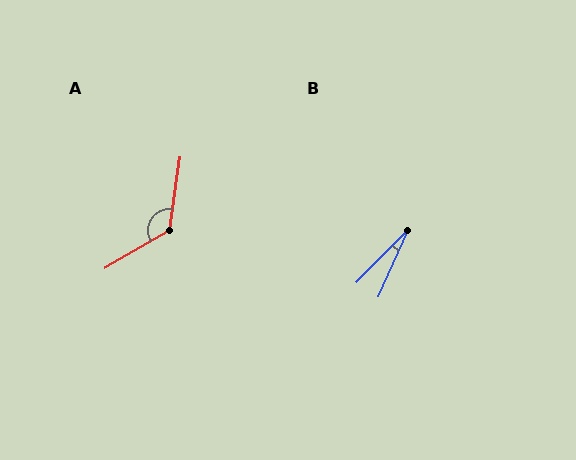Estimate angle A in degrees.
Approximately 128 degrees.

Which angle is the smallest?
B, at approximately 20 degrees.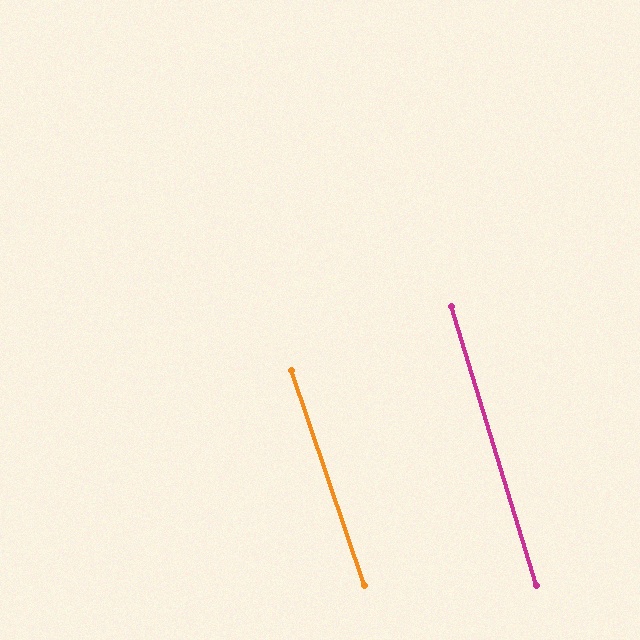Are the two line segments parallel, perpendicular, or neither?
Parallel — their directions differ by only 1.6°.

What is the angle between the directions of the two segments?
Approximately 2 degrees.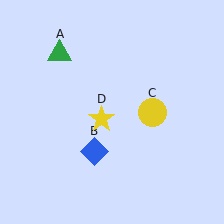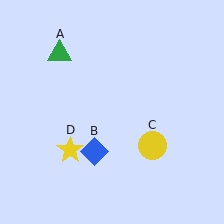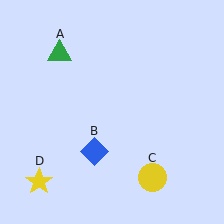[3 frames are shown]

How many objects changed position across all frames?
2 objects changed position: yellow circle (object C), yellow star (object D).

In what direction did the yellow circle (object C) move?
The yellow circle (object C) moved down.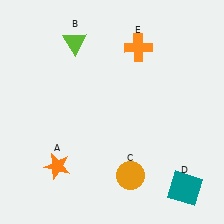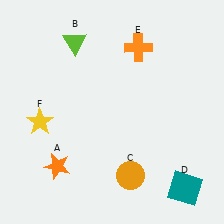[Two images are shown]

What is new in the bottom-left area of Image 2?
A yellow star (F) was added in the bottom-left area of Image 2.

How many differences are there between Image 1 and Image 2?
There is 1 difference between the two images.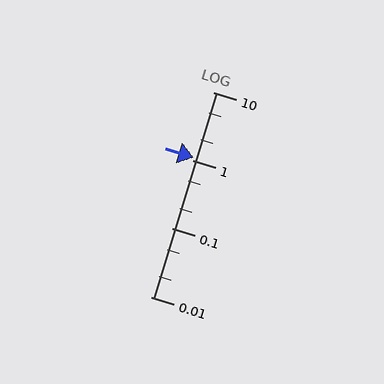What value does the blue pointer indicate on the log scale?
The pointer indicates approximately 1.1.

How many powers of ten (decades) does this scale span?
The scale spans 3 decades, from 0.01 to 10.